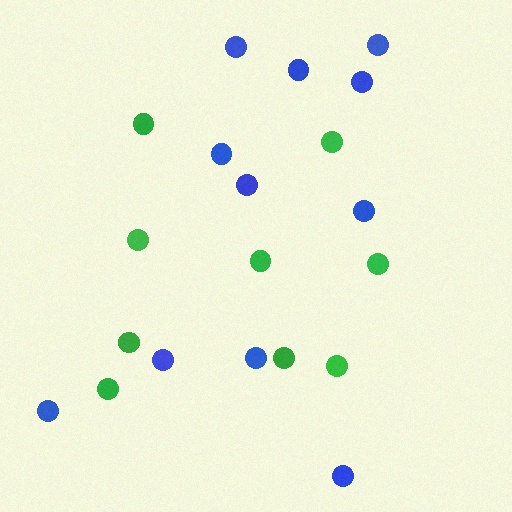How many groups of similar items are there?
There are 2 groups: one group of blue circles (11) and one group of green circles (9).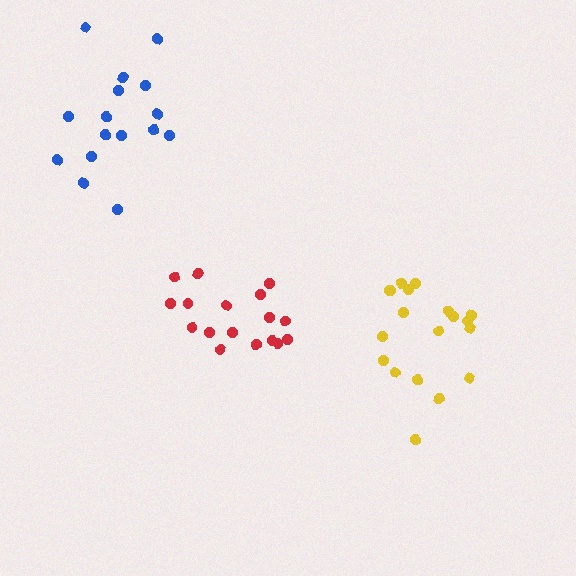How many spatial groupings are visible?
There are 3 spatial groupings.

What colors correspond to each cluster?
The clusters are colored: red, blue, yellow.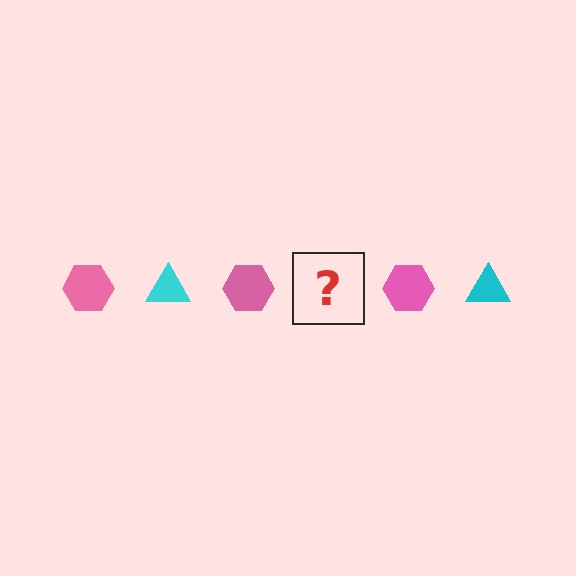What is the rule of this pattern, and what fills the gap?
The rule is that the pattern alternates between pink hexagon and cyan triangle. The gap should be filled with a cyan triangle.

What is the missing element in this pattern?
The missing element is a cyan triangle.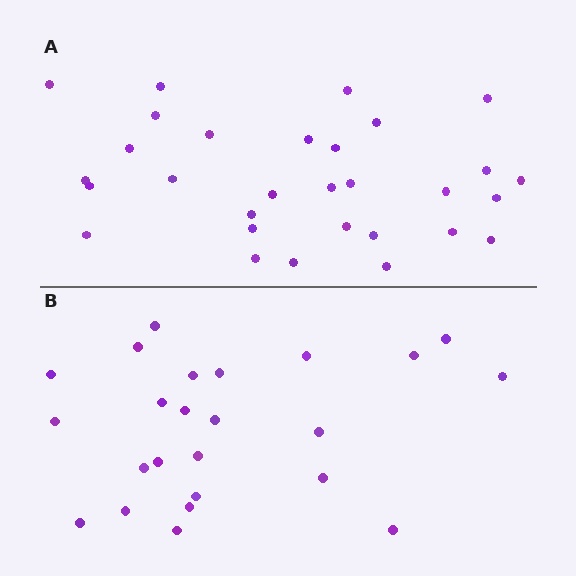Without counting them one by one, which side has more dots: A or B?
Region A (the top region) has more dots.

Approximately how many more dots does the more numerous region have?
Region A has about 6 more dots than region B.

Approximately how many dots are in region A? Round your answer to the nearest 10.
About 30 dots.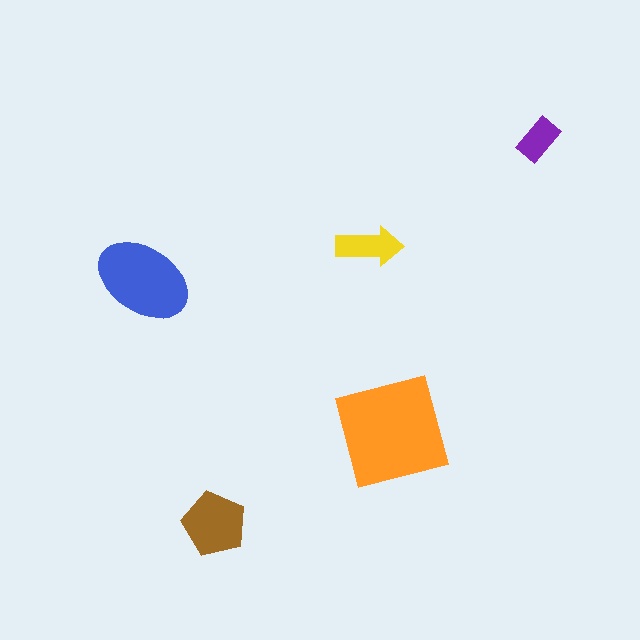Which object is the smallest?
The purple rectangle.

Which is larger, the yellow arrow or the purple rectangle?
The yellow arrow.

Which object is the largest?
The orange square.